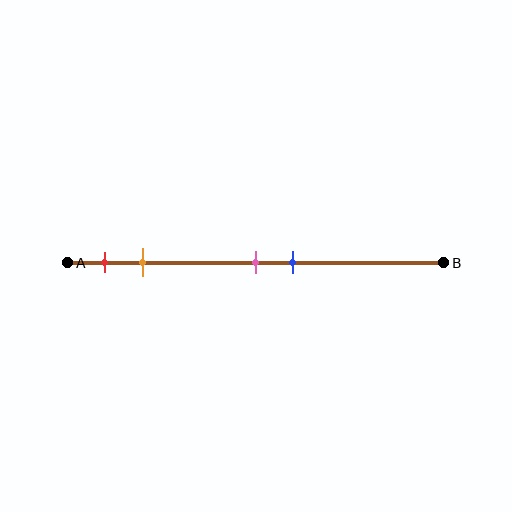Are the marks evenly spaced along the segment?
No, the marks are not evenly spaced.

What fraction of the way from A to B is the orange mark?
The orange mark is approximately 20% (0.2) of the way from A to B.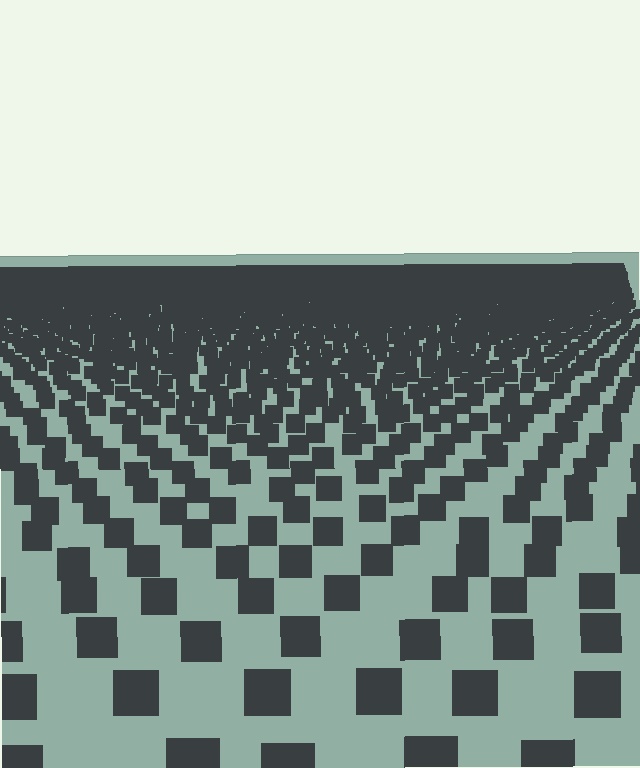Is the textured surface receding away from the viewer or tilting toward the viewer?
The surface is receding away from the viewer. Texture elements get smaller and denser toward the top.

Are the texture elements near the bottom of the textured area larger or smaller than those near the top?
Larger. Near the bottom, elements are closer to the viewer and appear at a bigger on-screen size.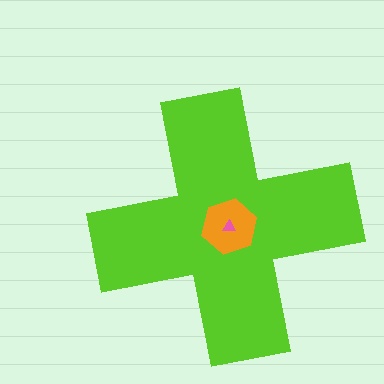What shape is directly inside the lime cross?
The orange hexagon.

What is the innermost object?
The pink triangle.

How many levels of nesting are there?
3.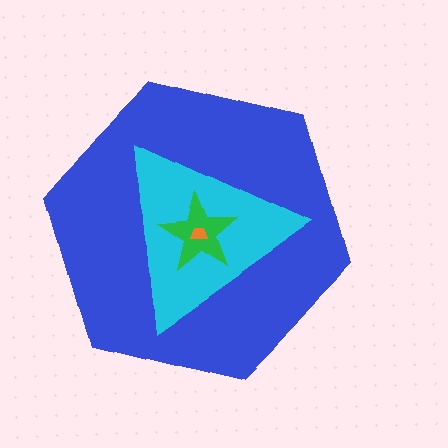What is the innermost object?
The orange trapezoid.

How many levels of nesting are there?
4.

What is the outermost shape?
The blue hexagon.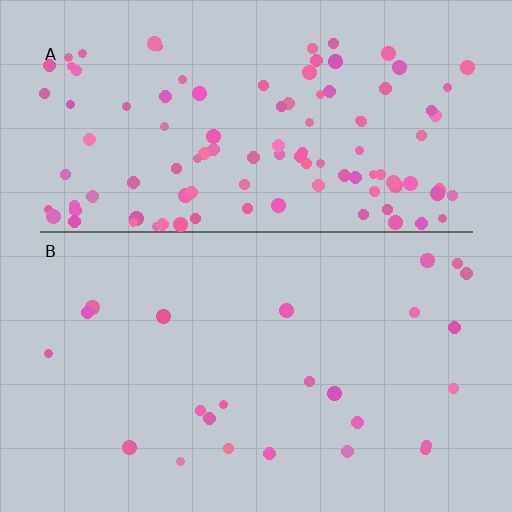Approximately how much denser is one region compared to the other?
Approximately 4.5× — region A over region B.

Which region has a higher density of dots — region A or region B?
A (the top).